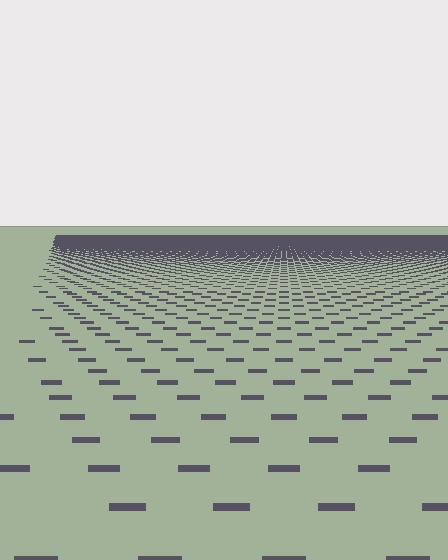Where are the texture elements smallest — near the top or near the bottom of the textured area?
Near the top.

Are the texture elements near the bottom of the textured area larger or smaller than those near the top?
Larger. Near the bottom, elements are closer to the viewer and appear at a bigger on-screen size.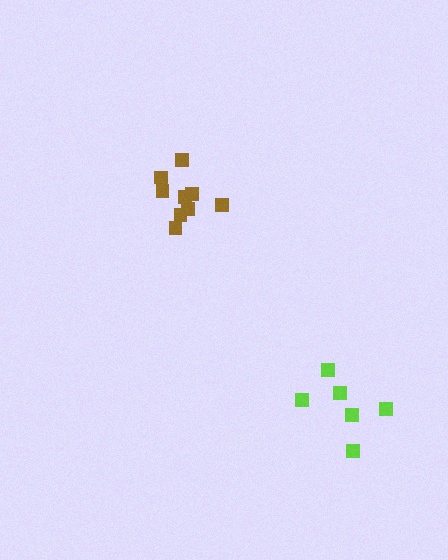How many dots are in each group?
Group 1: 9 dots, Group 2: 6 dots (15 total).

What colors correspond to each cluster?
The clusters are colored: brown, lime.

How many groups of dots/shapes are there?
There are 2 groups.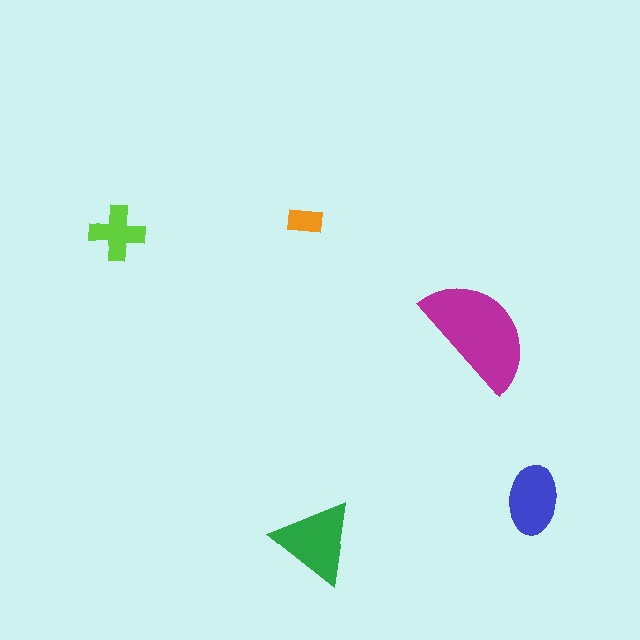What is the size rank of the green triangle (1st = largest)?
2nd.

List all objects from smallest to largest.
The orange rectangle, the lime cross, the blue ellipse, the green triangle, the magenta semicircle.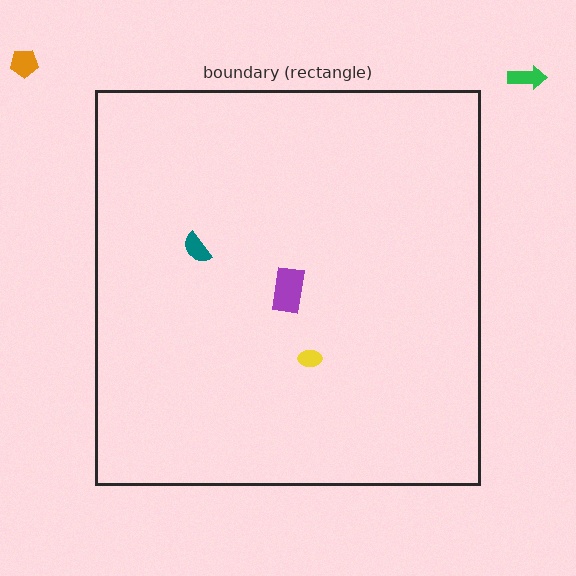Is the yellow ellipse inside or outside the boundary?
Inside.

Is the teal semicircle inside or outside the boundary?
Inside.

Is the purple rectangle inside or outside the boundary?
Inside.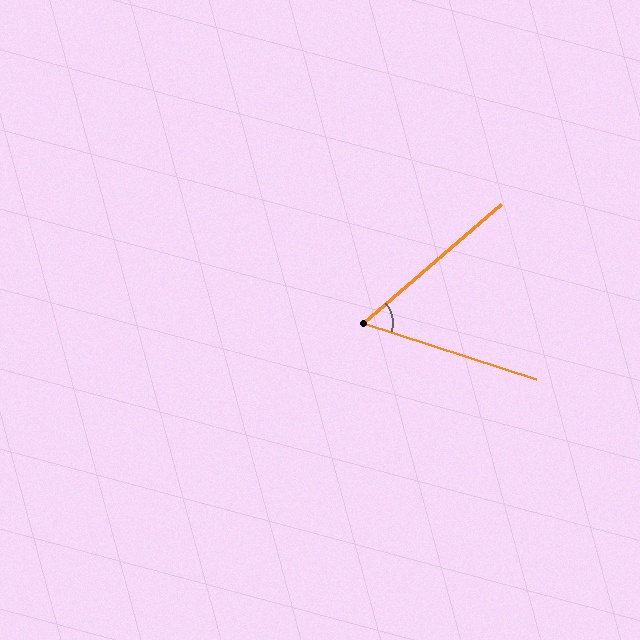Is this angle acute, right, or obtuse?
It is acute.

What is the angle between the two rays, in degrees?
Approximately 58 degrees.